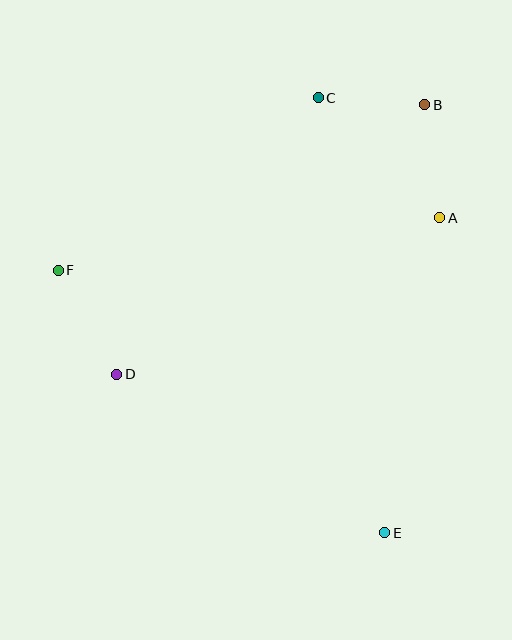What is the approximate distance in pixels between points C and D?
The distance between C and D is approximately 342 pixels.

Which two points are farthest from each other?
Points C and E are farthest from each other.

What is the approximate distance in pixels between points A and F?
The distance between A and F is approximately 385 pixels.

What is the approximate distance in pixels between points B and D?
The distance between B and D is approximately 409 pixels.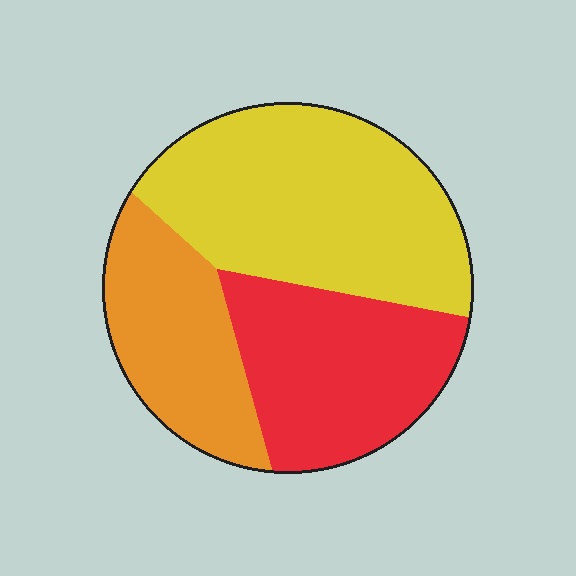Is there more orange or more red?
Red.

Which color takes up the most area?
Yellow, at roughly 45%.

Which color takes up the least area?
Orange, at roughly 25%.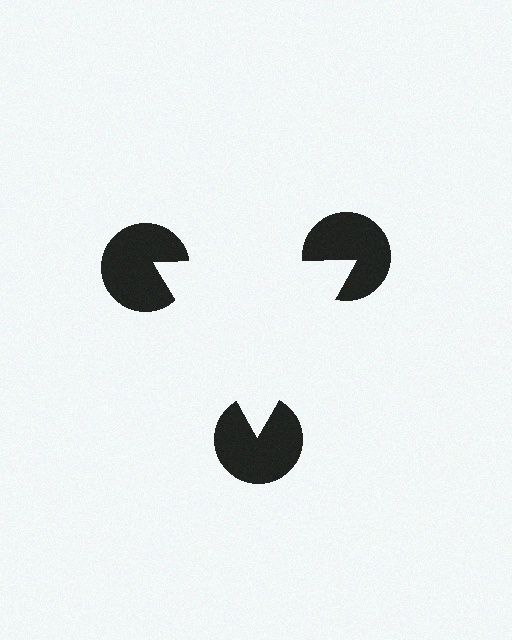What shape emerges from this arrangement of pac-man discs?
An illusory triangle — its edges are inferred from the aligned wedge cuts in the pac-man discs, not physically drawn.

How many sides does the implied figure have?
3 sides.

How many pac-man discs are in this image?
There are 3 — one at each vertex of the illusory triangle.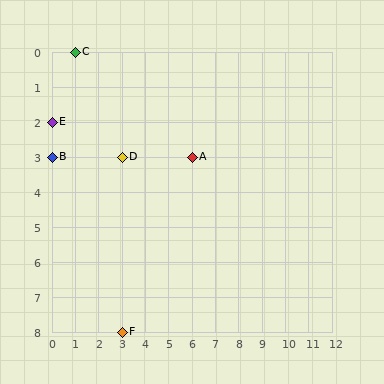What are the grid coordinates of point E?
Point E is at grid coordinates (0, 2).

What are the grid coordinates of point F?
Point F is at grid coordinates (3, 8).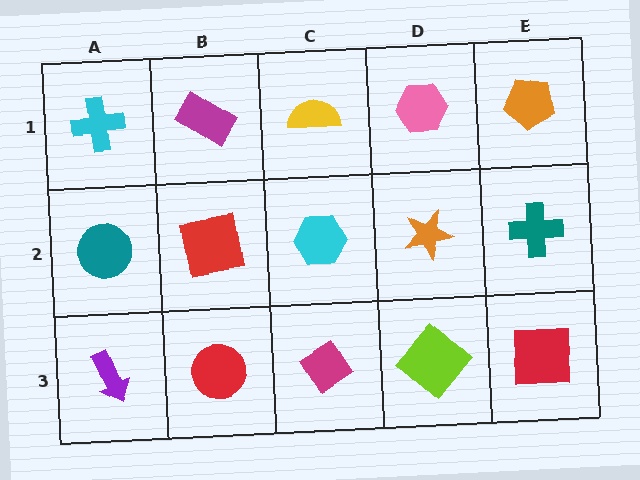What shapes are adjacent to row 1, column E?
A teal cross (row 2, column E), a pink hexagon (row 1, column D).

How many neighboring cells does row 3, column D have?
3.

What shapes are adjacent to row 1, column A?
A teal circle (row 2, column A), a magenta rectangle (row 1, column B).